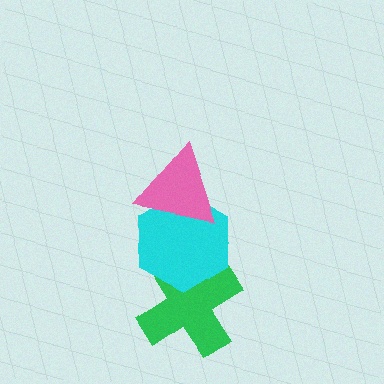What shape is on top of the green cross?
The cyan hexagon is on top of the green cross.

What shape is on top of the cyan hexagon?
The pink triangle is on top of the cyan hexagon.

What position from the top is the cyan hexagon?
The cyan hexagon is 2nd from the top.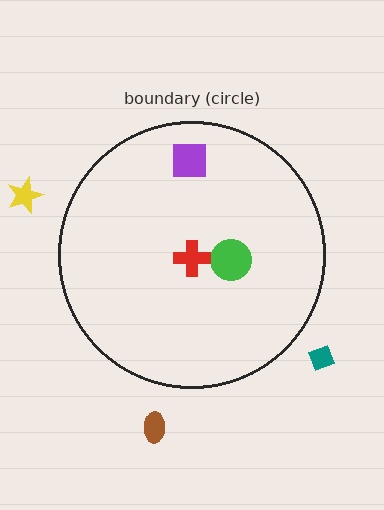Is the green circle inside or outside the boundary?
Inside.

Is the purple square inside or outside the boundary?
Inside.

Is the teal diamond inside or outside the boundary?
Outside.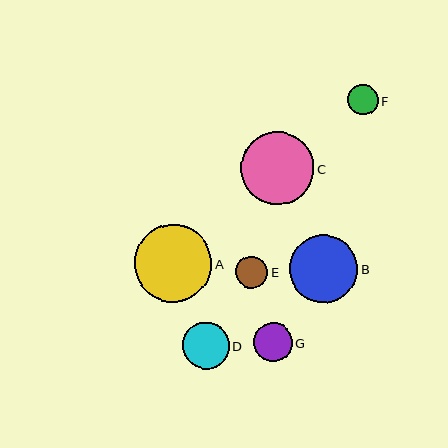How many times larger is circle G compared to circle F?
Circle G is approximately 1.3 times the size of circle F.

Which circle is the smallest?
Circle F is the smallest with a size of approximately 30 pixels.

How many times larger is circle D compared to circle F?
Circle D is approximately 1.5 times the size of circle F.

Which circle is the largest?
Circle A is the largest with a size of approximately 78 pixels.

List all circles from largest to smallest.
From largest to smallest: A, C, B, D, G, E, F.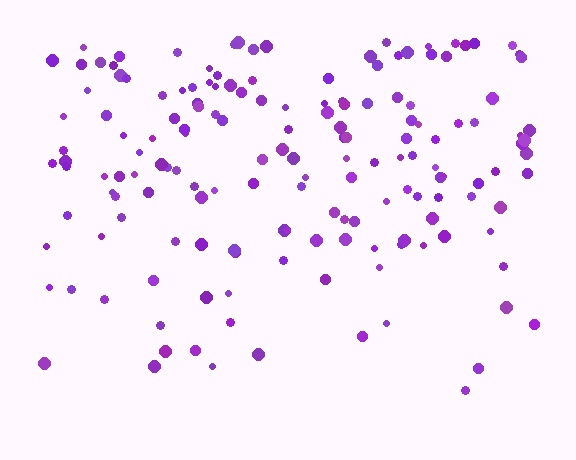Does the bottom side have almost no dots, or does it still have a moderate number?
Still a moderate number, just noticeably fewer than the top.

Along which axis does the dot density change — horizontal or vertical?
Vertical.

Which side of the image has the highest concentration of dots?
The top.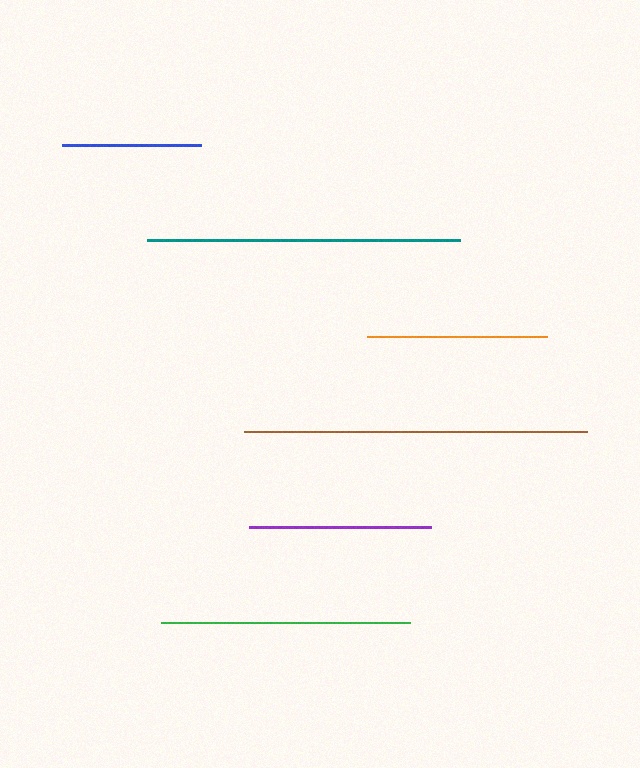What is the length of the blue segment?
The blue segment is approximately 139 pixels long.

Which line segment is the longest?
The brown line is the longest at approximately 343 pixels.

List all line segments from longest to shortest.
From longest to shortest: brown, teal, green, purple, orange, blue.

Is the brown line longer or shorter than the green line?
The brown line is longer than the green line.